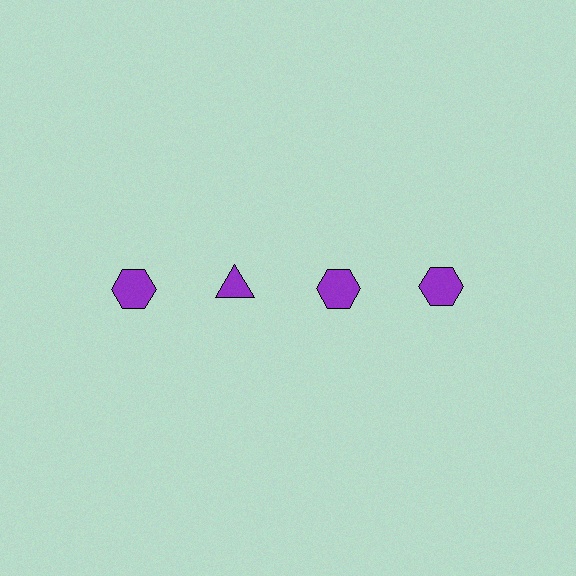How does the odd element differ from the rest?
It has a different shape: triangle instead of hexagon.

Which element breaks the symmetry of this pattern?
The purple triangle in the top row, second from left column breaks the symmetry. All other shapes are purple hexagons.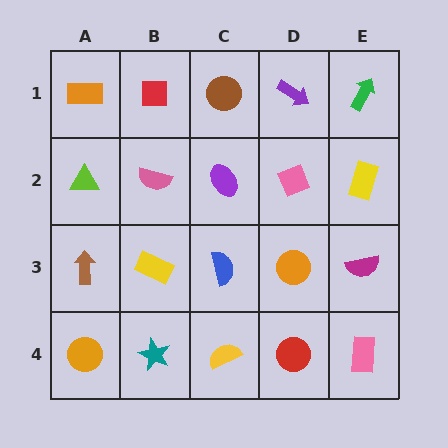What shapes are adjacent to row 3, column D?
A pink diamond (row 2, column D), a red circle (row 4, column D), a blue semicircle (row 3, column C), a magenta semicircle (row 3, column E).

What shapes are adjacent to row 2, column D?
A purple arrow (row 1, column D), an orange circle (row 3, column D), a purple ellipse (row 2, column C), a yellow rectangle (row 2, column E).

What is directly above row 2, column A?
An orange rectangle.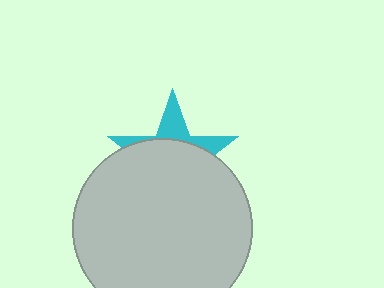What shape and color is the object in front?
The object in front is a light gray circle.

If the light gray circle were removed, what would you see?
You would see the complete cyan star.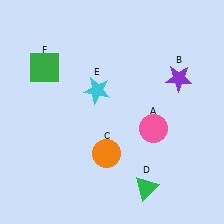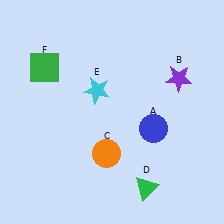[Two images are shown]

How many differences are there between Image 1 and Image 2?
There is 1 difference between the two images.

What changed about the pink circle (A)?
In Image 1, A is pink. In Image 2, it changed to blue.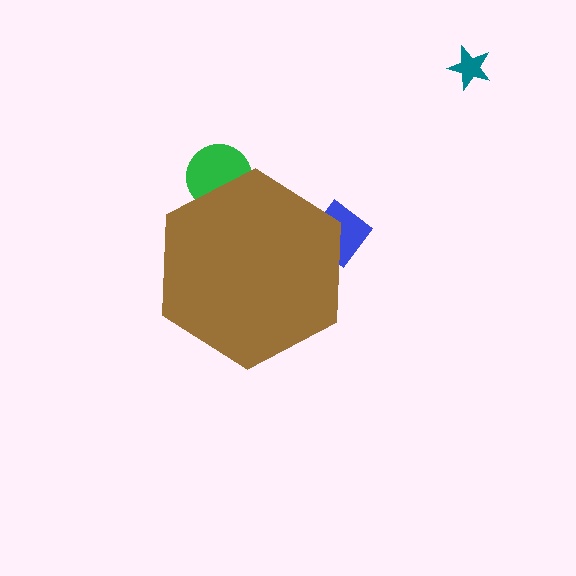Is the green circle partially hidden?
Yes, the green circle is partially hidden behind the brown hexagon.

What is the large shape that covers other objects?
A brown hexagon.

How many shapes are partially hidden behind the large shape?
2 shapes are partially hidden.